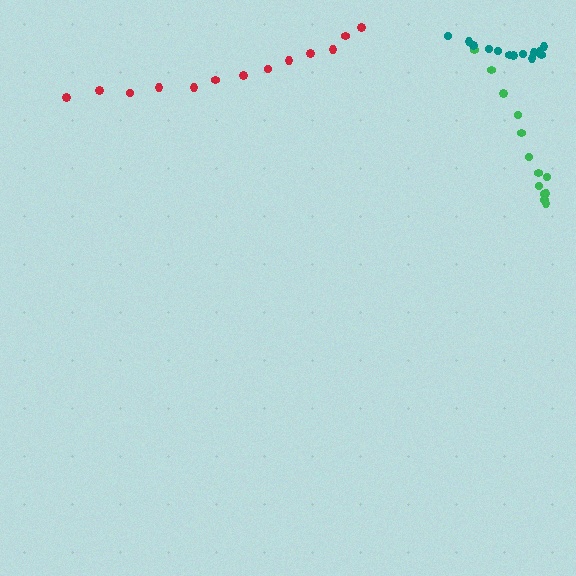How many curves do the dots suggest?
There are 3 distinct paths.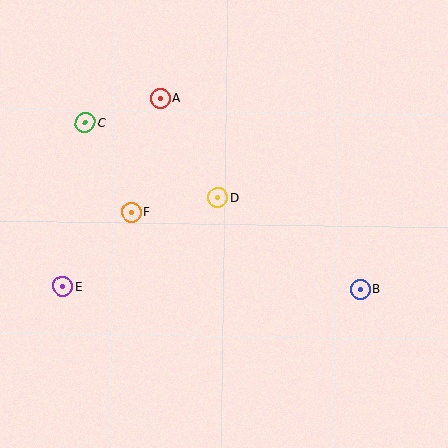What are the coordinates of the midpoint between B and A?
The midpoint between B and A is at (260, 194).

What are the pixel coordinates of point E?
Point E is at (63, 286).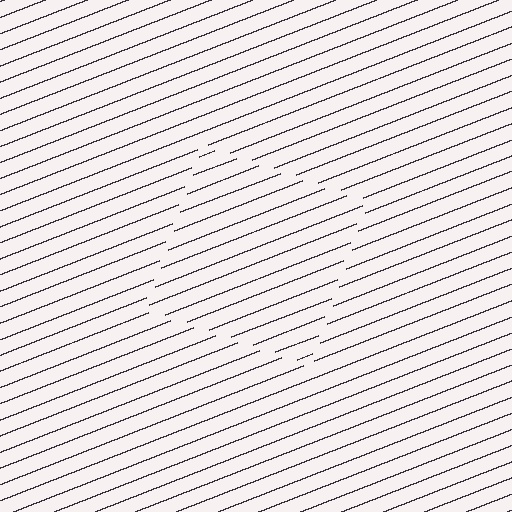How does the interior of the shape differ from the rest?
The interior of the shape contains the same grating, shifted by half a period — the contour is defined by the phase discontinuity where line-ends from the inner and outer gratings abut.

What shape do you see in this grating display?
An illusory square. The interior of the shape contains the same grating, shifted by half a period — the contour is defined by the phase discontinuity where line-ends from the inner and outer gratings abut.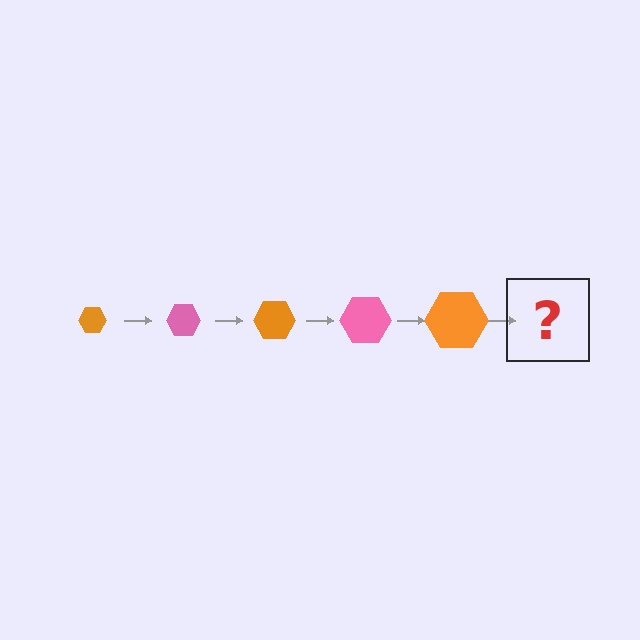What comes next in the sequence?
The next element should be a pink hexagon, larger than the previous one.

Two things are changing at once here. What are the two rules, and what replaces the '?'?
The two rules are that the hexagon grows larger each step and the color cycles through orange and pink. The '?' should be a pink hexagon, larger than the previous one.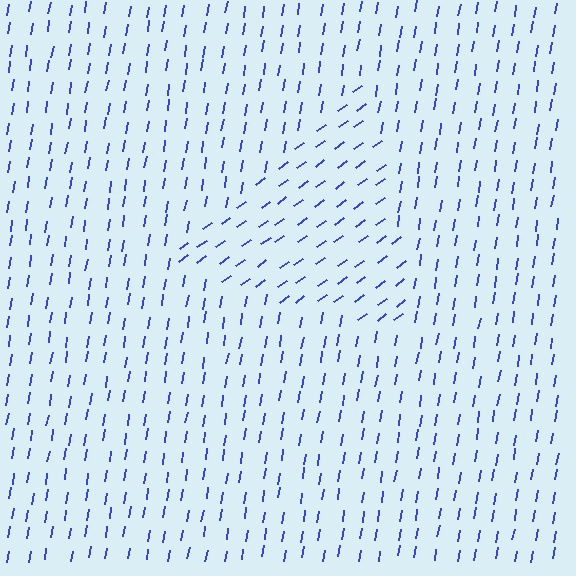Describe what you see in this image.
The image is filled with small blue line segments. A triangle region in the image has lines oriented differently from the surrounding lines, creating a visible texture boundary.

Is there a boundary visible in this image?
Yes, there is a texture boundary formed by a change in line orientation.